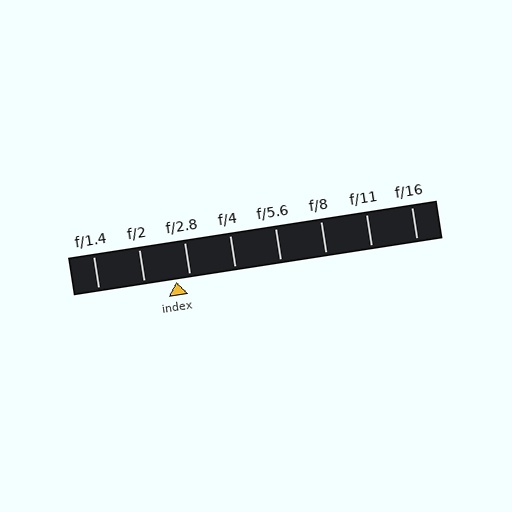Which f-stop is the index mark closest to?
The index mark is closest to f/2.8.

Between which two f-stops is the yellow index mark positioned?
The index mark is between f/2 and f/2.8.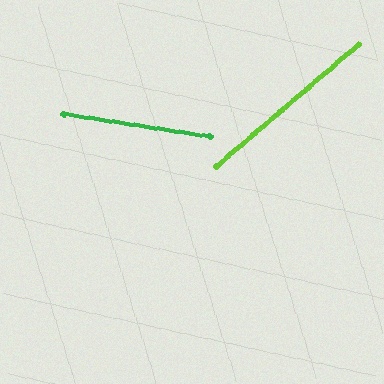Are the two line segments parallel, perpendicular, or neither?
Neither parallel nor perpendicular — they differ by about 49°.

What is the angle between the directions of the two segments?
Approximately 49 degrees.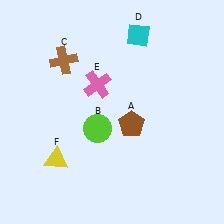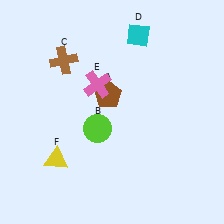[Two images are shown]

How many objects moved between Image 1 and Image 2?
1 object moved between the two images.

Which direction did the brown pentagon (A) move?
The brown pentagon (A) moved up.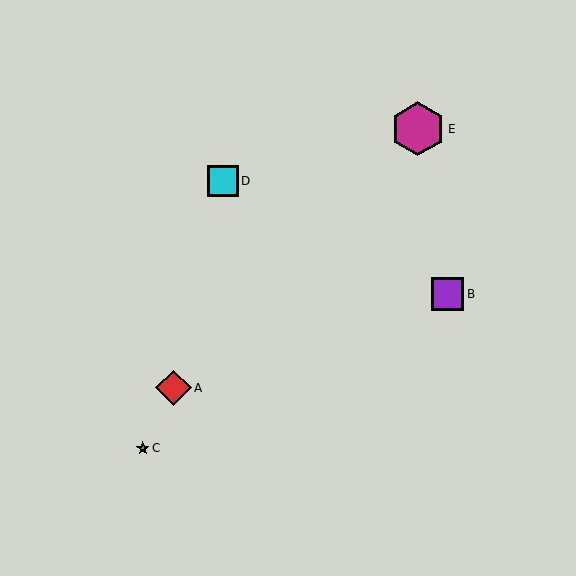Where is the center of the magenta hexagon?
The center of the magenta hexagon is at (418, 129).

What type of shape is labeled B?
Shape B is a purple square.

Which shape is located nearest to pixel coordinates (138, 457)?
The green star (labeled C) at (143, 448) is nearest to that location.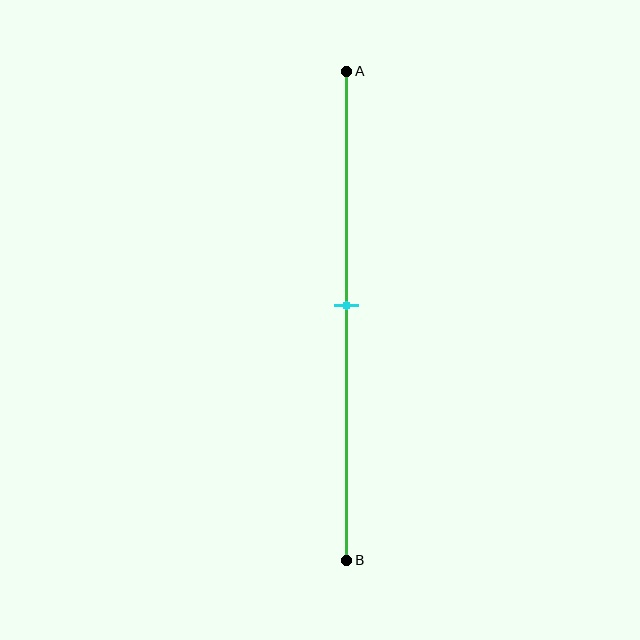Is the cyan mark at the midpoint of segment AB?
Yes, the mark is approximately at the midpoint.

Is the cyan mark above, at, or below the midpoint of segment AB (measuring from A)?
The cyan mark is approximately at the midpoint of segment AB.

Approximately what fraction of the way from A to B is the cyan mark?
The cyan mark is approximately 50% of the way from A to B.